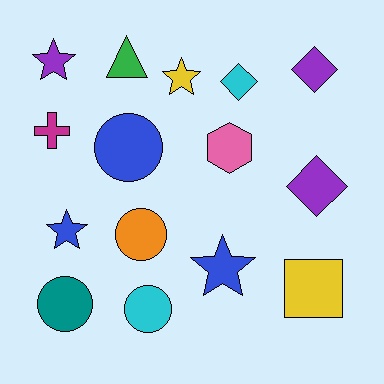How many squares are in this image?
There is 1 square.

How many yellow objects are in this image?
There are 2 yellow objects.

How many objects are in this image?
There are 15 objects.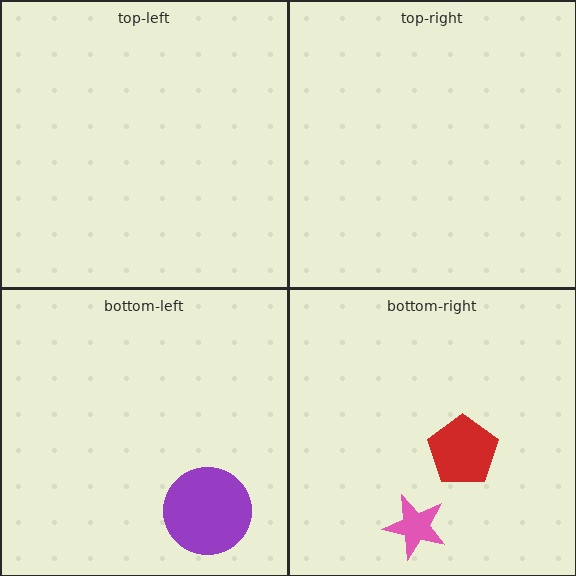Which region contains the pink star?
The bottom-right region.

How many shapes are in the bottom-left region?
1.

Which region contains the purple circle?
The bottom-left region.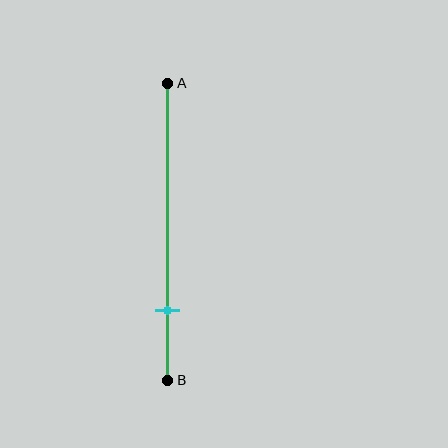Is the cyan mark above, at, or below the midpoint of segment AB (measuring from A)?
The cyan mark is below the midpoint of segment AB.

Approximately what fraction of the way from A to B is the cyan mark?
The cyan mark is approximately 75% of the way from A to B.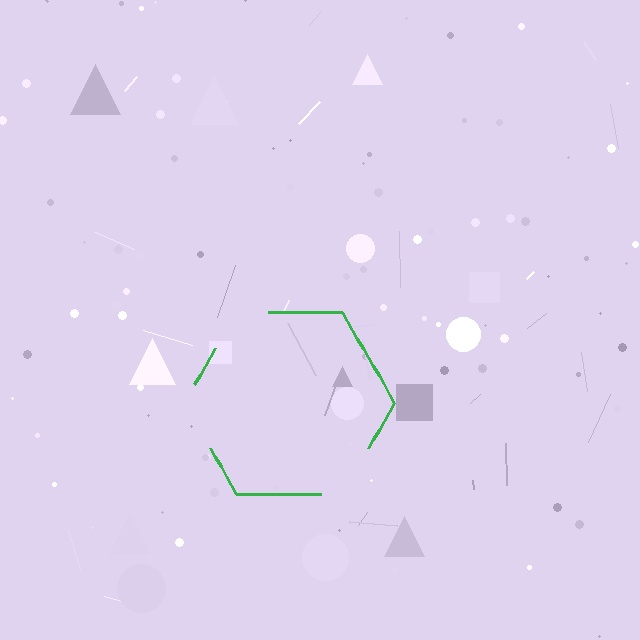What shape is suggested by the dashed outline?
The dashed outline suggests a hexagon.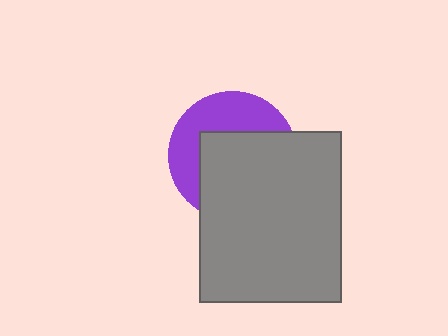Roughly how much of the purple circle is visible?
A small part of it is visible (roughly 42%).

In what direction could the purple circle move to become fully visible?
The purple circle could move toward the upper-left. That would shift it out from behind the gray rectangle entirely.